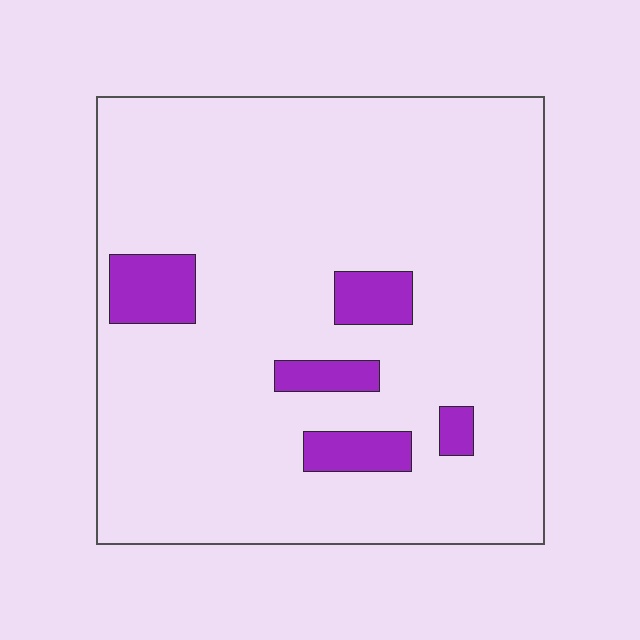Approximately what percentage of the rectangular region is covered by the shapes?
Approximately 10%.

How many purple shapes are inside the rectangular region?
5.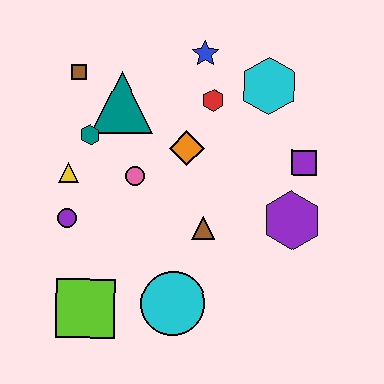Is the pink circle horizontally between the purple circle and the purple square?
Yes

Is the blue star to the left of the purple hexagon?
Yes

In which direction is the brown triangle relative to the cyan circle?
The brown triangle is above the cyan circle.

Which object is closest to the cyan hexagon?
The red hexagon is closest to the cyan hexagon.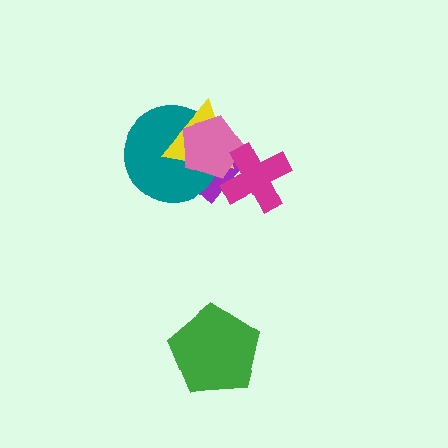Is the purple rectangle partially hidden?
Yes, it is partially covered by another shape.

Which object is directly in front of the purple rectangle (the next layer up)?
The teal circle is directly in front of the purple rectangle.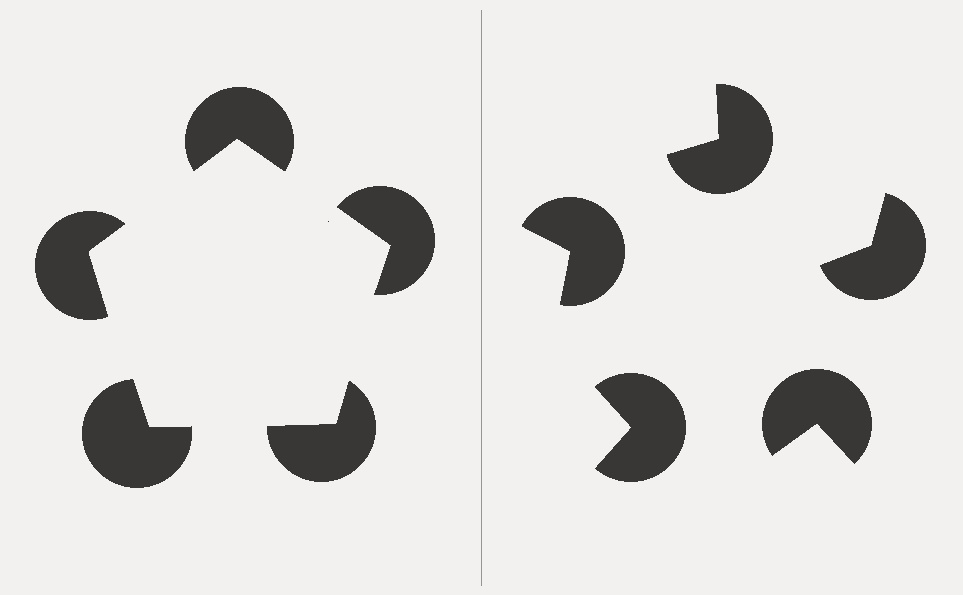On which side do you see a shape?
An illusory pentagon appears on the left side. On the right side the wedge cuts are rotated, so no coherent shape forms.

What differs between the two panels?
The pac-man discs are positioned identically on both sides; only the wedge orientations differ. On the left they align to a pentagon; on the right they are misaligned.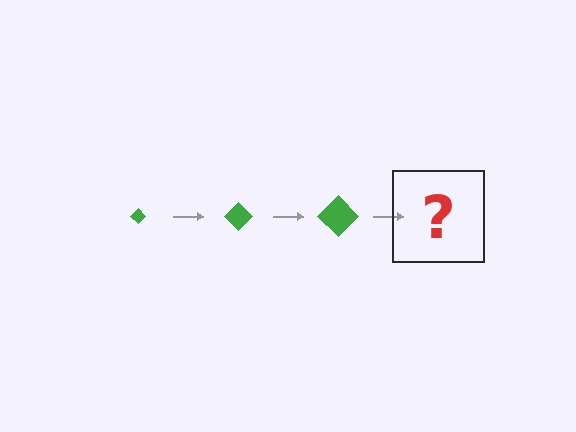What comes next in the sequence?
The next element should be a green diamond, larger than the previous one.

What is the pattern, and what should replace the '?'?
The pattern is that the diamond gets progressively larger each step. The '?' should be a green diamond, larger than the previous one.